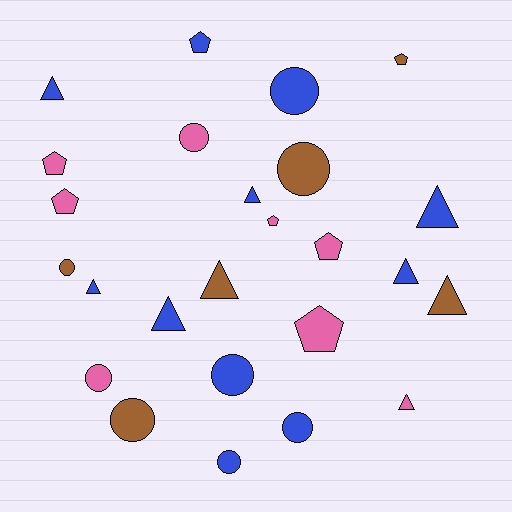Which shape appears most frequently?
Circle, with 9 objects.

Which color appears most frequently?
Blue, with 11 objects.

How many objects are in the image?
There are 25 objects.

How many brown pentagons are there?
There is 1 brown pentagon.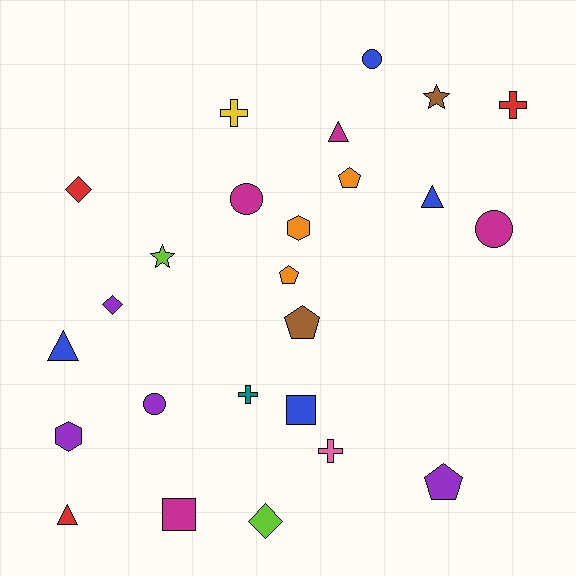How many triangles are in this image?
There are 4 triangles.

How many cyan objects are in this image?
There are no cyan objects.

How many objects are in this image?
There are 25 objects.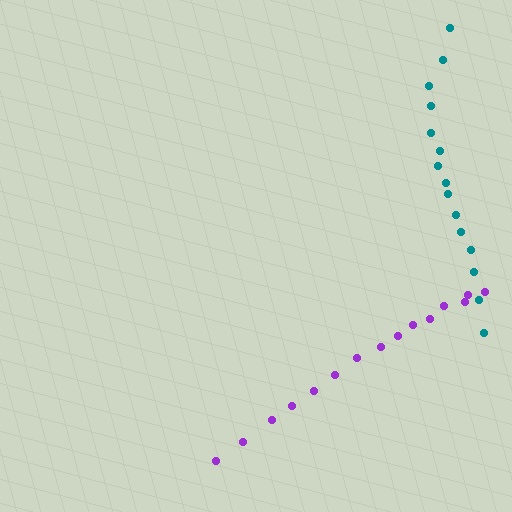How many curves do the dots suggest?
There are 2 distinct paths.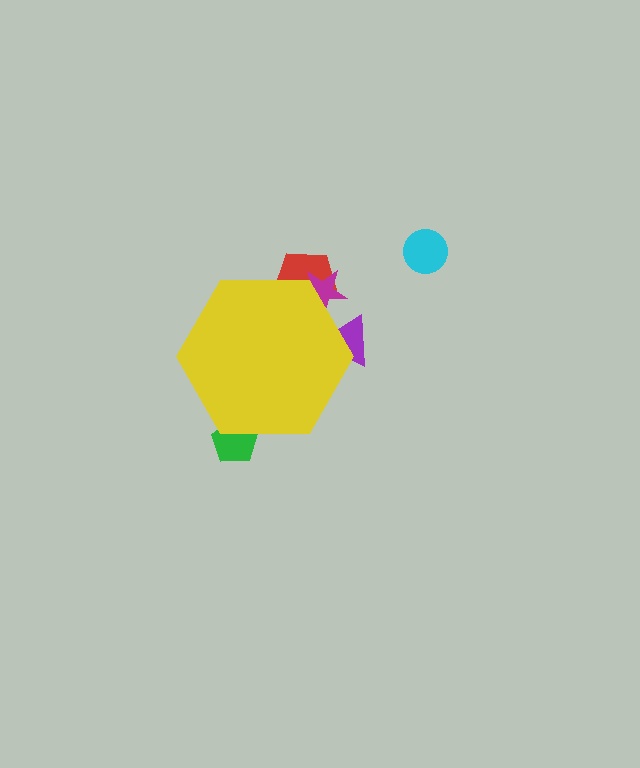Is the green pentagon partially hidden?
Yes, the green pentagon is partially hidden behind the yellow hexagon.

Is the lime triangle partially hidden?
Yes, the lime triangle is partially hidden behind the yellow hexagon.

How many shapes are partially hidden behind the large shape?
5 shapes are partially hidden.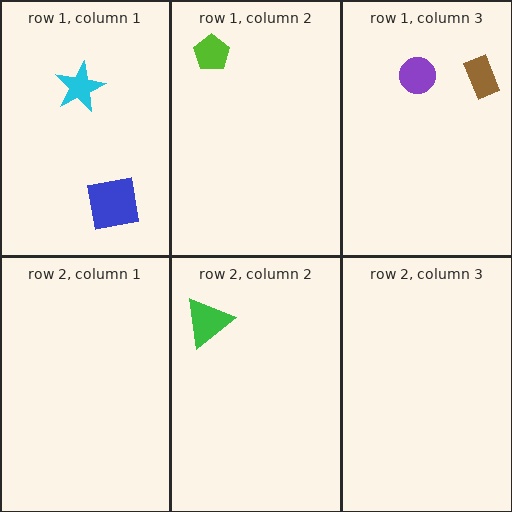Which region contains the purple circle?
The row 1, column 3 region.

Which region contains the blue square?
The row 1, column 1 region.